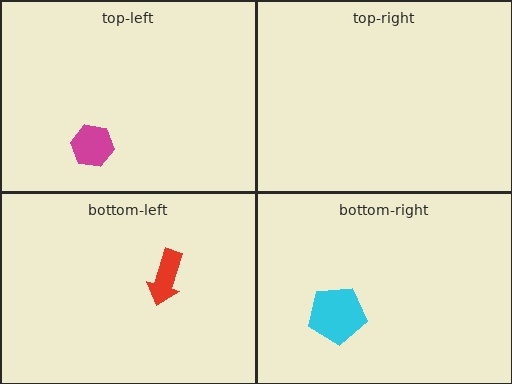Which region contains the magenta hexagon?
The top-left region.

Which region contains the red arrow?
The bottom-left region.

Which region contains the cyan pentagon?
The bottom-right region.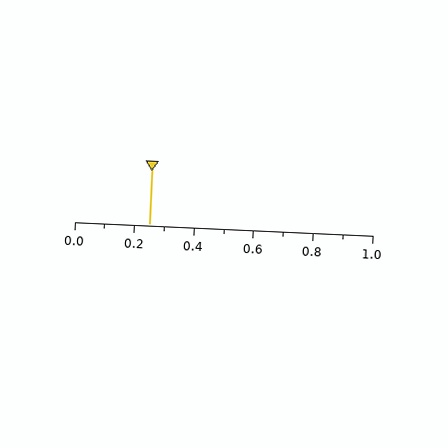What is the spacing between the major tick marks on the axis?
The major ticks are spaced 0.2 apart.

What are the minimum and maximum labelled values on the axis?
The axis runs from 0.0 to 1.0.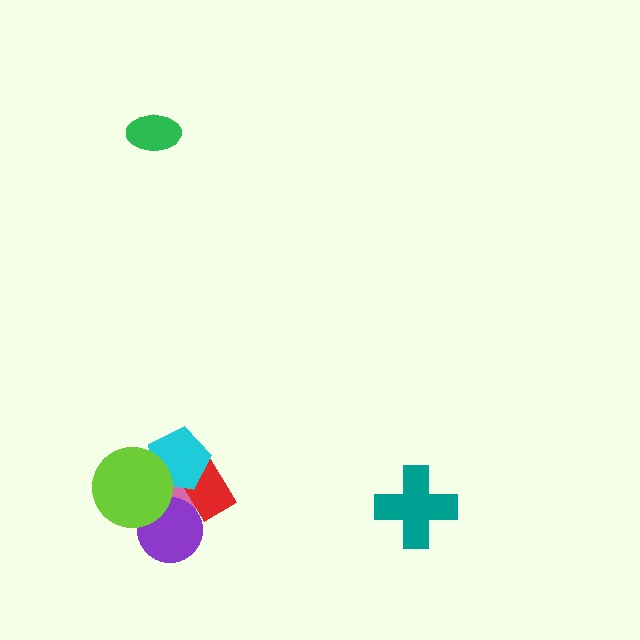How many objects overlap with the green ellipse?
0 objects overlap with the green ellipse.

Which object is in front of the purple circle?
The lime circle is in front of the purple circle.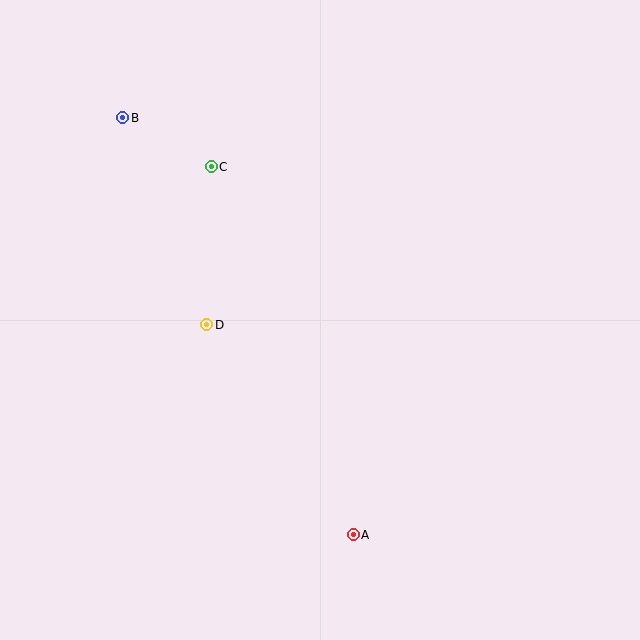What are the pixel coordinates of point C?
Point C is at (211, 167).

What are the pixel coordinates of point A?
Point A is at (353, 535).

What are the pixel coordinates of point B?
Point B is at (123, 118).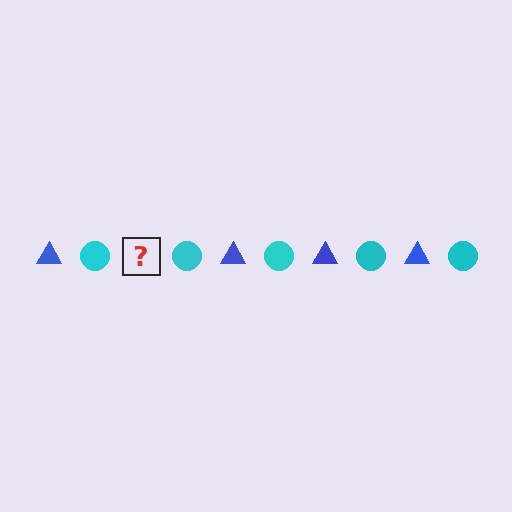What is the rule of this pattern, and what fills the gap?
The rule is that the pattern alternates between blue triangle and cyan circle. The gap should be filled with a blue triangle.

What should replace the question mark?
The question mark should be replaced with a blue triangle.